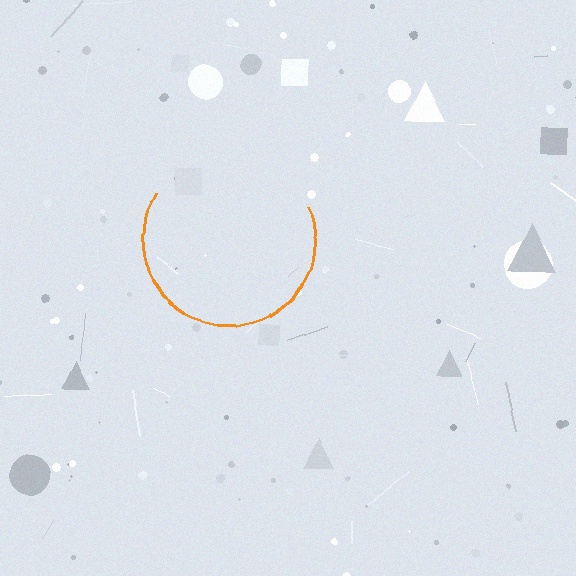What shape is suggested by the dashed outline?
The dashed outline suggests a circle.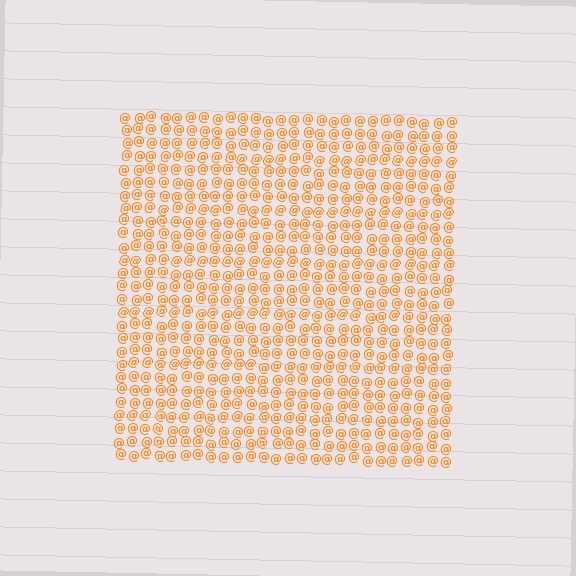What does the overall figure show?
The overall figure shows a square.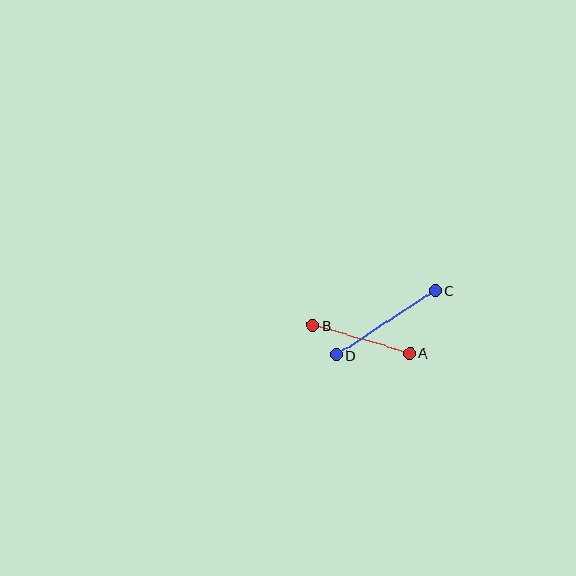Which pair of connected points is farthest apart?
Points C and D are farthest apart.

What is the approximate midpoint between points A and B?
The midpoint is at approximately (361, 339) pixels.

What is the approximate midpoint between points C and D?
The midpoint is at approximately (386, 323) pixels.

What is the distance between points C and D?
The distance is approximately 118 pixels.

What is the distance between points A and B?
The distance is approximately 101 pixels.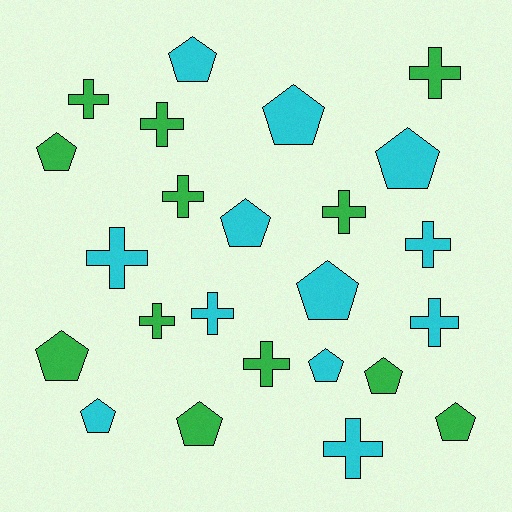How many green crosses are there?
There are 7 green crosses.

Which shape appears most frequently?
Cross, with 12 objects.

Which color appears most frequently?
Green, with 12 objects.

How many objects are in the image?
There are 24 objects.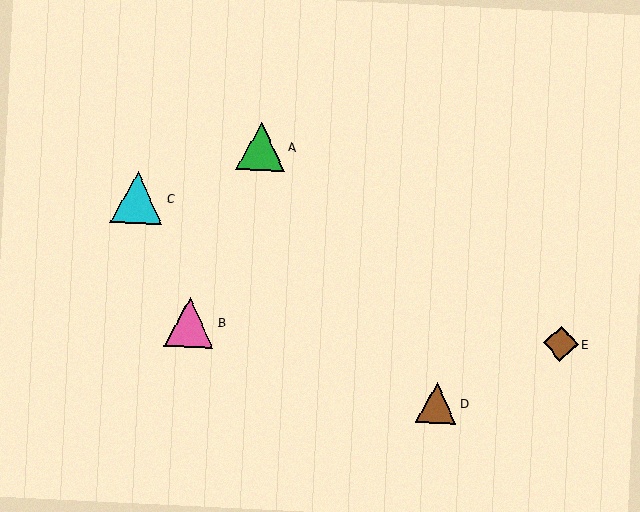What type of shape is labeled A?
Shape A is a green triangle.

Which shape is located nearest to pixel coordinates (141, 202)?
The cyan triangle (labeled C) at (137, 197) is nearest to that location.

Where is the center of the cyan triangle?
The center of the cyan triangle is at (137, 197).